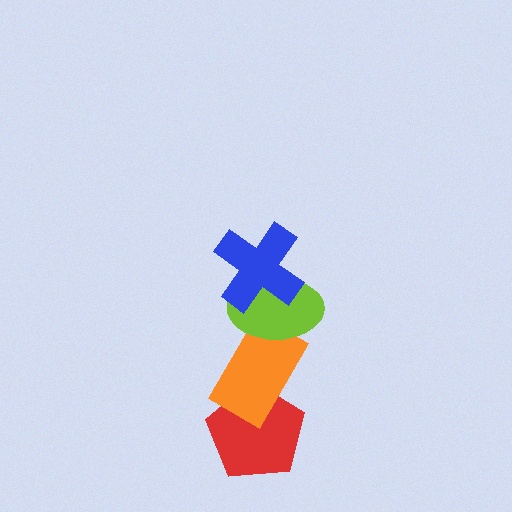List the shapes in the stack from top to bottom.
From top to bottom: the blue cross, the lime ellipse, the orange rectangle, the red pentagon.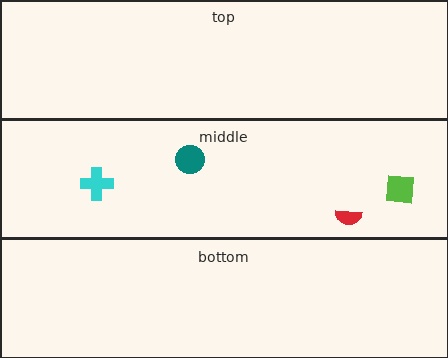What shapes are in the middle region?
The red semicircle, the cyan cross, the teal circle, the lime square.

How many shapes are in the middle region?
4.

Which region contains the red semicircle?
The middle region.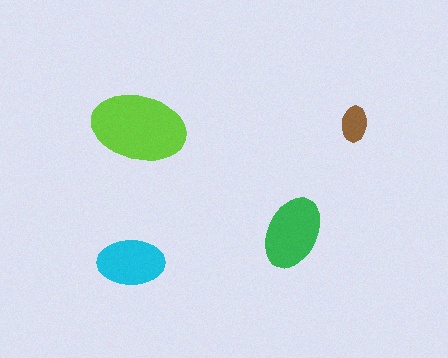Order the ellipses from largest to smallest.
the lime one, the green one, the cyan one, the brown one.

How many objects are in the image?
There are 4 objects in the image.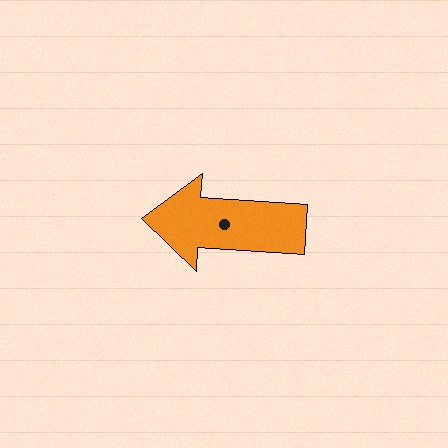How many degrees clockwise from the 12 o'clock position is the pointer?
Approximately 274 degrees.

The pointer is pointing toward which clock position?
Roughly 9 o'clock.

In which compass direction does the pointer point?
West.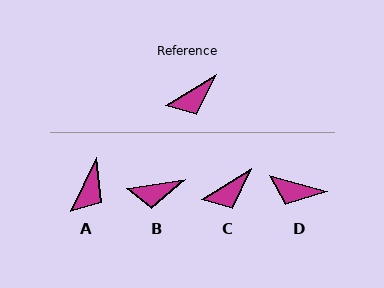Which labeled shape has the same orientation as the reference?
C.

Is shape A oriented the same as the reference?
No, it is off by about 32 degrees.